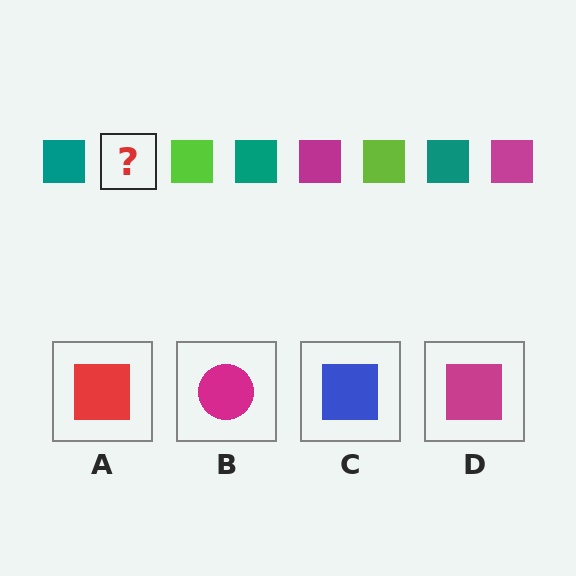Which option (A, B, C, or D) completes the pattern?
D.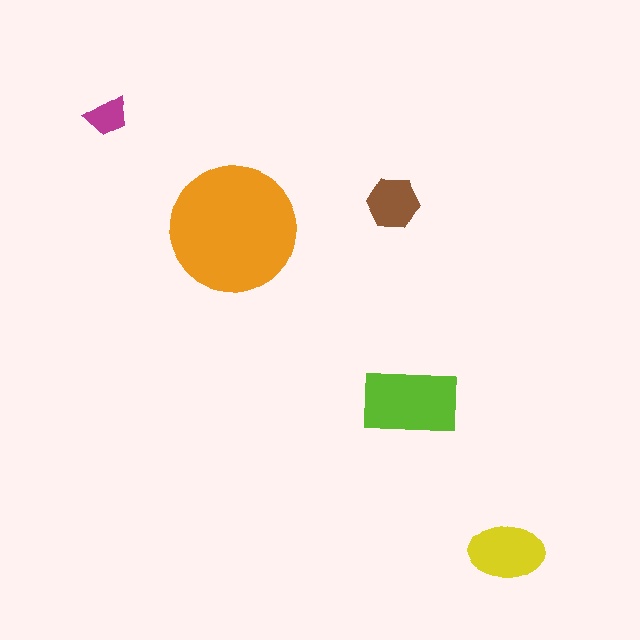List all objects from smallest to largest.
The magenta trapezoid, the brown hexagon, the yellow ellipse, the lime rectangle, the orange circle.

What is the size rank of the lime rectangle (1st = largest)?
2nd.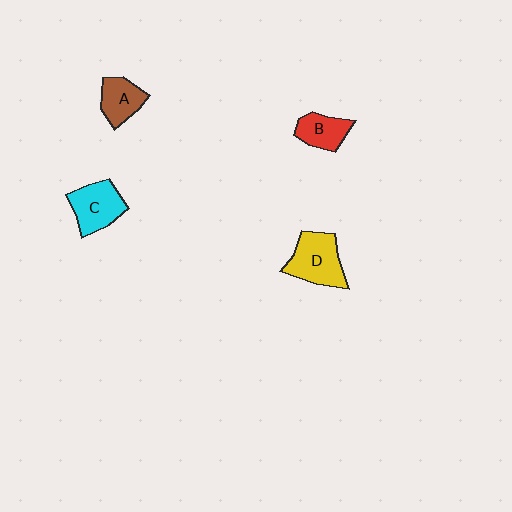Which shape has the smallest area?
Shape B (red).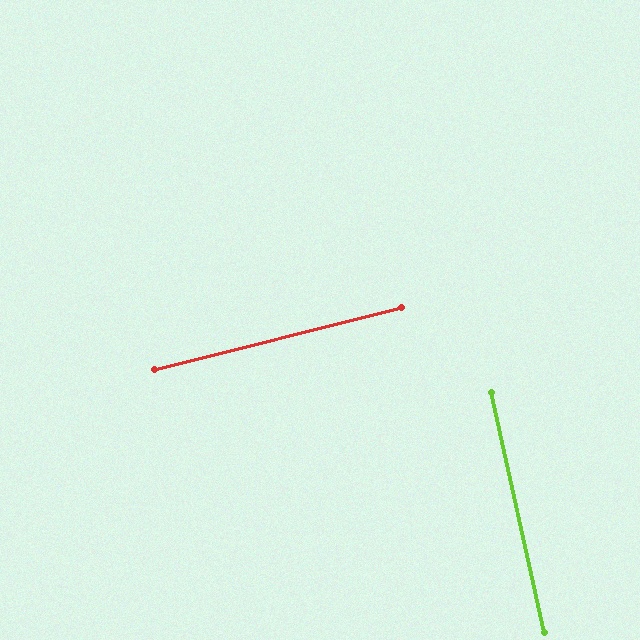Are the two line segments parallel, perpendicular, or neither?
Perpendicular — they meet at approximately 88°.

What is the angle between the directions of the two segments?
Approximately 88 degrees.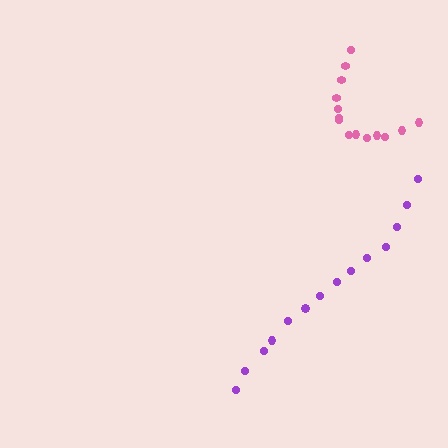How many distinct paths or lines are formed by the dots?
There are 2 distinct paths.